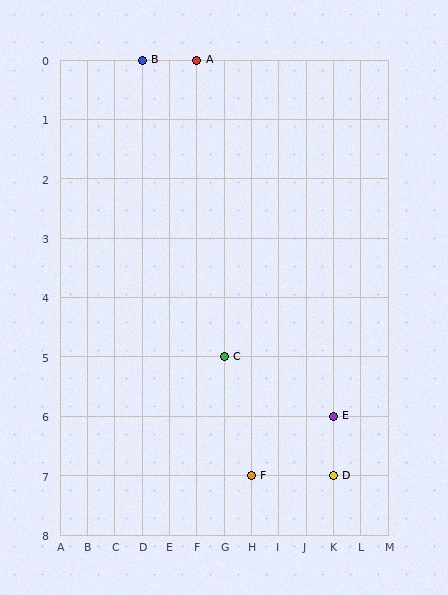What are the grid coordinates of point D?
Point D is at grid coordinates (K, 7).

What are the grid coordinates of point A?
Point A is at grid coordinates (F, 0).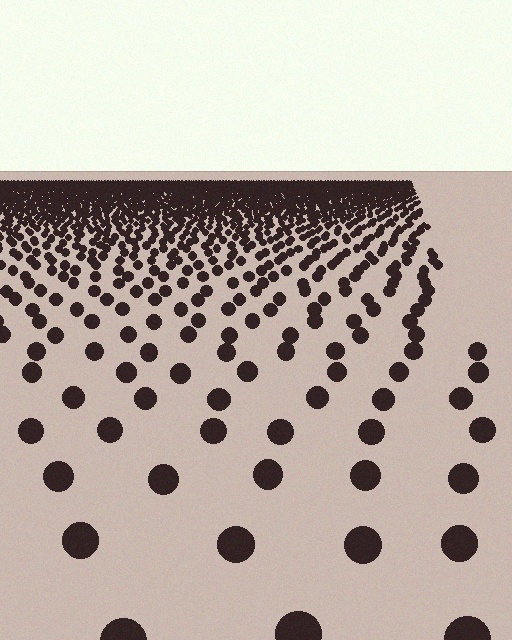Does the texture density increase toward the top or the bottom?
Density increases toward the top.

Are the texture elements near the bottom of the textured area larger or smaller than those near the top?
Larger. Near the bottom, elements are closer to the viewer and appear at a bigger on-screen size.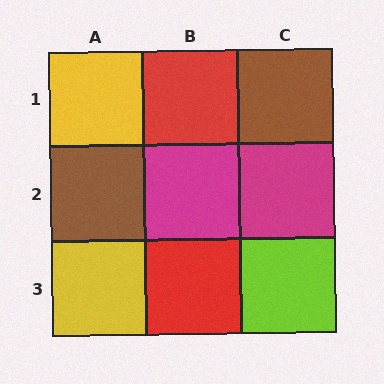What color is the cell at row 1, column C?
Brown.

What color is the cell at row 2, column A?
Brown.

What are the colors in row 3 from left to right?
Yellow, red, lime.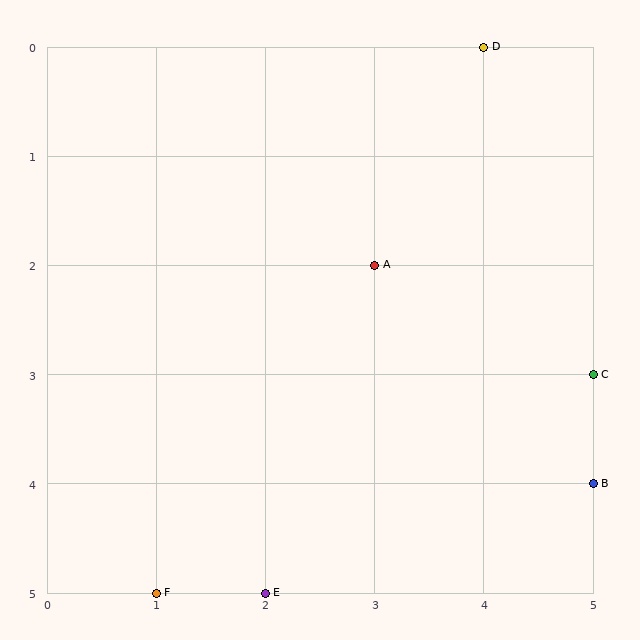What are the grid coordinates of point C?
Point C is at grid coordinates (5, 3).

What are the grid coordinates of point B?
Point B is at grid coordinates (5, 4).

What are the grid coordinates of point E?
Point E is at grid coordinates (2, 5).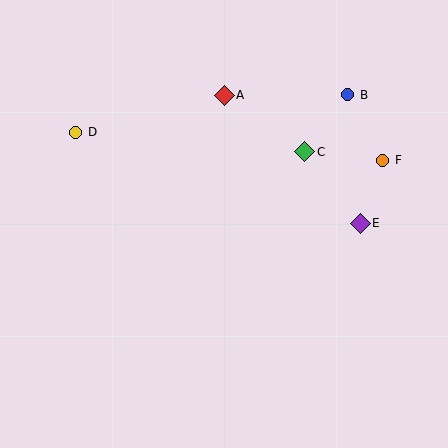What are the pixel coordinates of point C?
Point C is at (305, 152).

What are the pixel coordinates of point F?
Point F is at (383, 160).